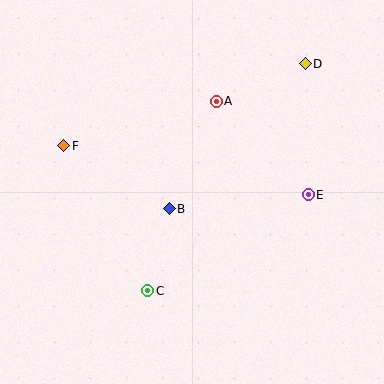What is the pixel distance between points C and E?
The distance between C and E is 187 pixels.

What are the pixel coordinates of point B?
Point B is at (169, 209).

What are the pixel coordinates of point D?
Point D is at (305, 64).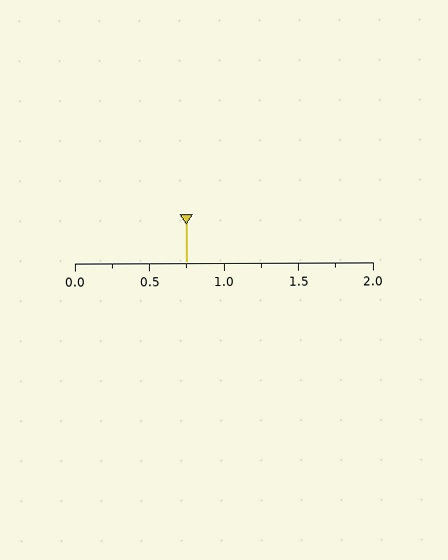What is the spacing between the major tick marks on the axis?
The major ticks are spaced 0.5 apart.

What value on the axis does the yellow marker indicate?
The marker indicates approximately 0.75.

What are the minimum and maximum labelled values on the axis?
The axis runs from 0.0 to 2.0.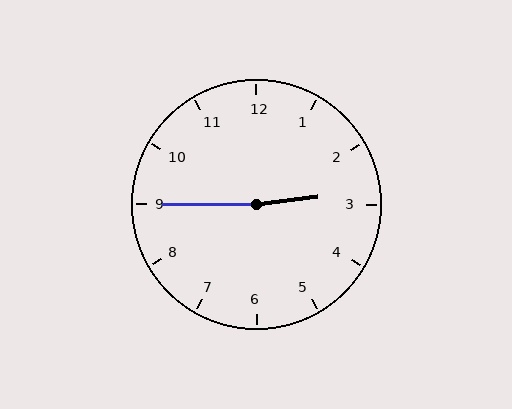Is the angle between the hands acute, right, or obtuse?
It is obtuse.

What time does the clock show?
2:45.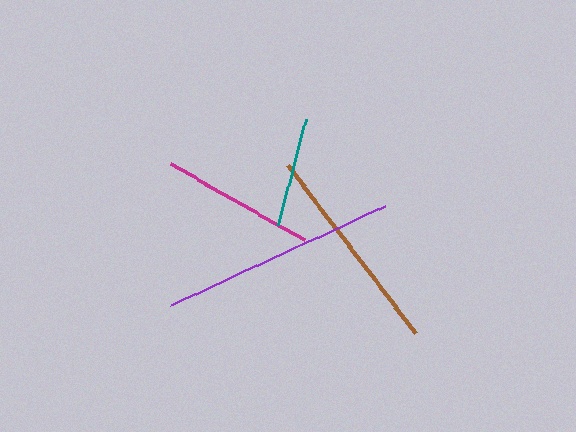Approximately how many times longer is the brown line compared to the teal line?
The brown line is approximately 1.9 times the length of the teal line.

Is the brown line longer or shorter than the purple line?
The purple line is longer than the brown line.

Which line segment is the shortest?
The teal line is the shortest at approximately 109 pixels.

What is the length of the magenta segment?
The magenta segment is approximately 154 pixels long.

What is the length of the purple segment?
The purple segment is approximately 237 pixels long.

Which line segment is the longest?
The purple line is the longest at approximately 237 pixels.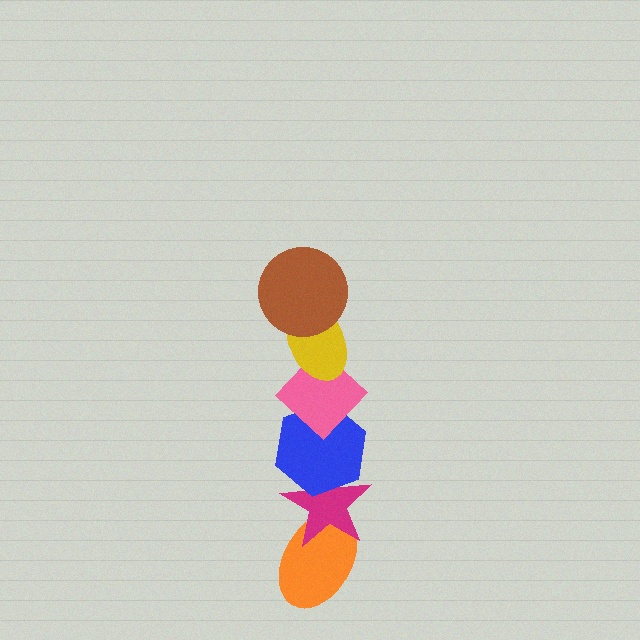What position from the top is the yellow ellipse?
The yellow ellipse is 2nd from the top.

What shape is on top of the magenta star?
The blue hexagon is on top of the magenta star.